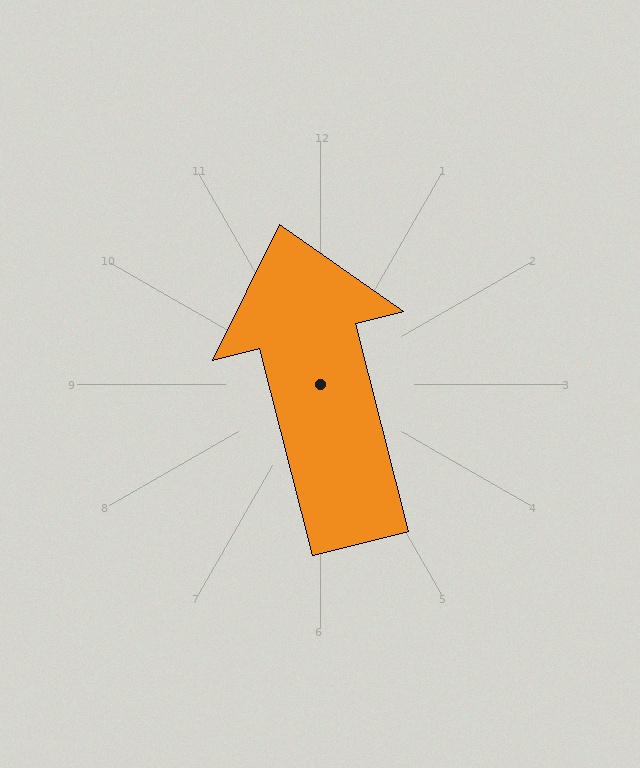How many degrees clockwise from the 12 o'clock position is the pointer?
Approximately 346 degrees.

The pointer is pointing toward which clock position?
Roughly 12 o'clock.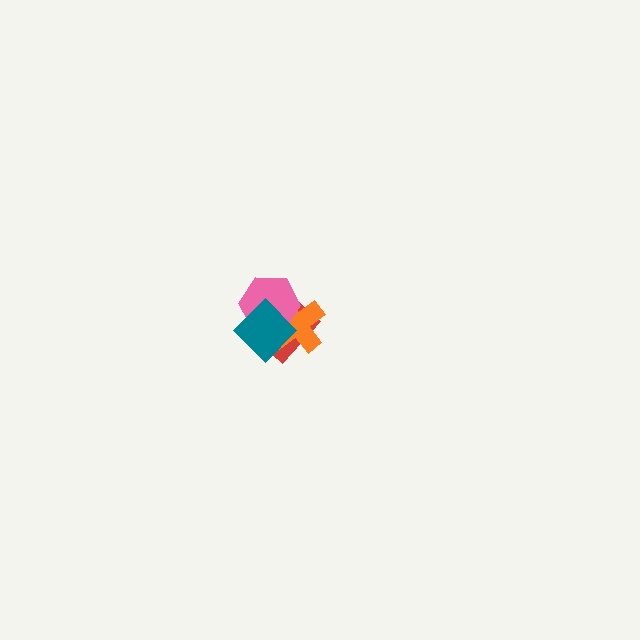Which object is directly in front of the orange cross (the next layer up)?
The pink hexagon is directly in front of the orange cross.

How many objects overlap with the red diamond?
3 objects overlap with the red diamond.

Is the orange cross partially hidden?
Yes, it is partially covered by another shape.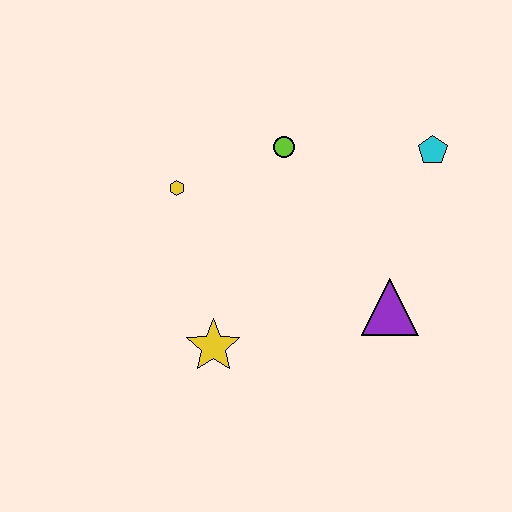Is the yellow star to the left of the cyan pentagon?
Yes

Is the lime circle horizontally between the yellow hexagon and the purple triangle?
Yes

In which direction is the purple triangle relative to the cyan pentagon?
The purple triangle is below the cyan pentagon.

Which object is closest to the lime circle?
The yellow hexagon is closest to the lime circle.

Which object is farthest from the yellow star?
The cyan pentagon is farthest from the yellow star.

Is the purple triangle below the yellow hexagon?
Yes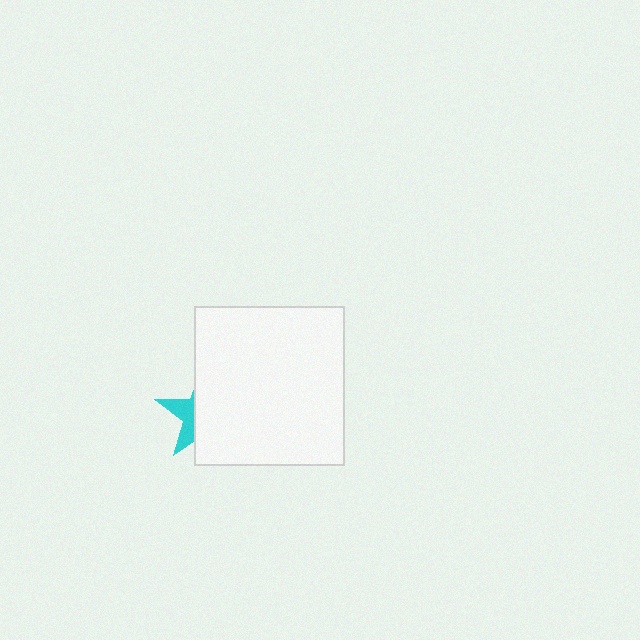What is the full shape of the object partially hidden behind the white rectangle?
The partially hidden object is a cyan star.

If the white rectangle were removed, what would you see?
You would see the complete cyan star.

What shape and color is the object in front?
The object in front is a white rectangle.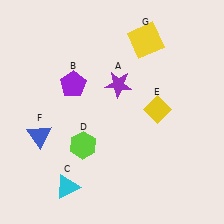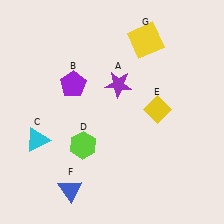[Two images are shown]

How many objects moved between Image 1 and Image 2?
2 objects moved between the two images.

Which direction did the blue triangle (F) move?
The blue triangle (F) moved down.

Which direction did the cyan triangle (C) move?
The cyan triangle (C) moved up.